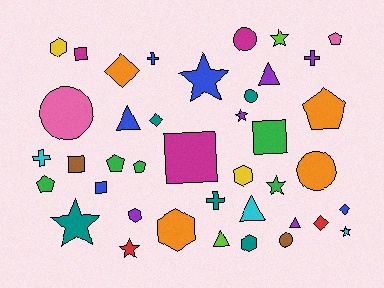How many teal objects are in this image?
There are 5 teal objects.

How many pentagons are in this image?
There are 5 pentagons.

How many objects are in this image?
There are 40 objects.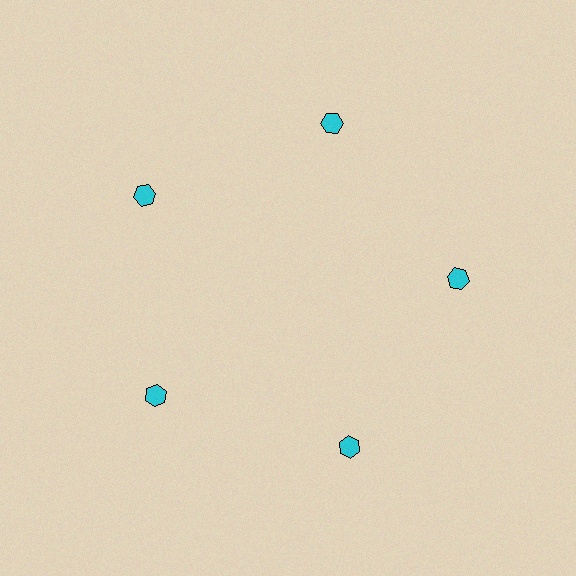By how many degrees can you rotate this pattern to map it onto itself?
The pattern maps onto itself every 72 degrees of rotation.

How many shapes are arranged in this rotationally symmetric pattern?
There are 5 shapes, arranged in 5 groups of 1.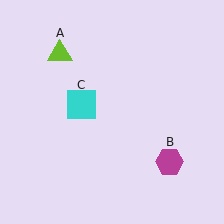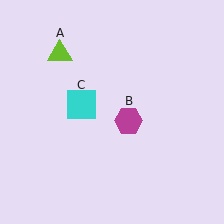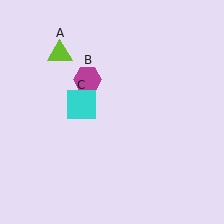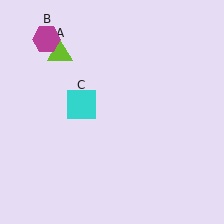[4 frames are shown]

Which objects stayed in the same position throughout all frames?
Lime triangle (object A) and cyan square (object C) remained stationary.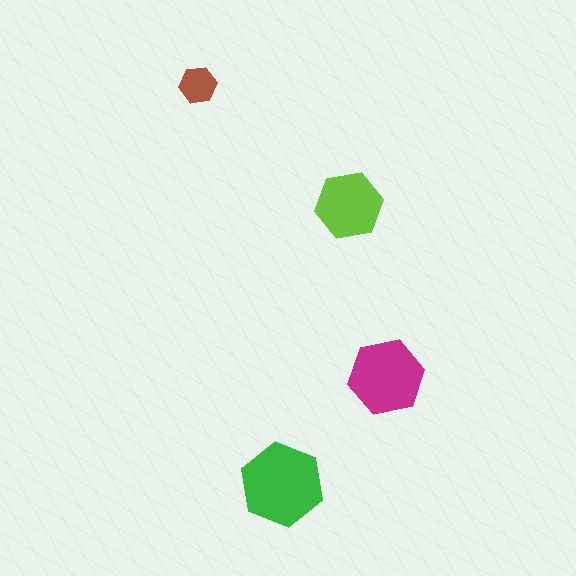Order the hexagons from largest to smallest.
the green one, the magenta one, the lime one, the brown one.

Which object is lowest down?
The green hexagon is bottommost.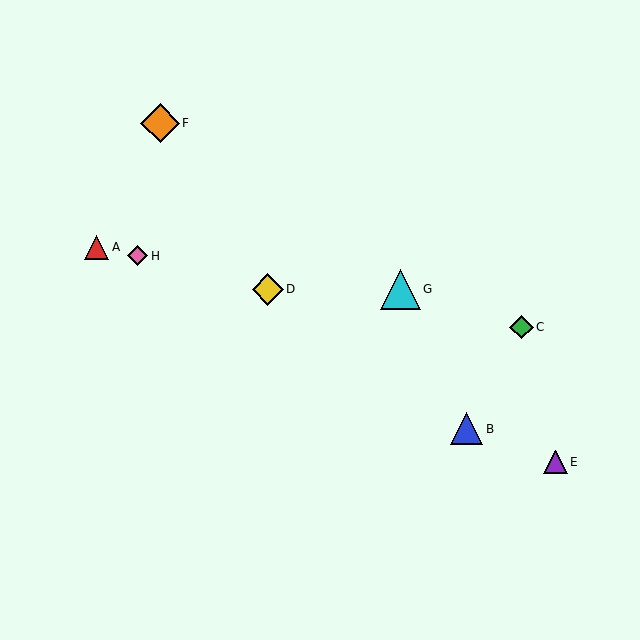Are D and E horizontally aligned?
No, D is at y≈289 and E is at y≈462.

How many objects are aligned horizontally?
2 objects (D, G) are aligned horizontally.